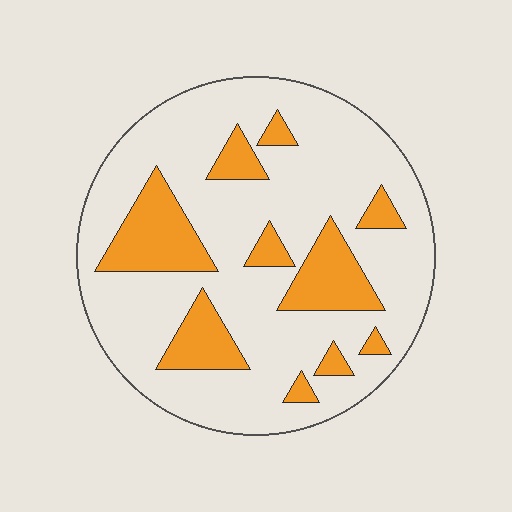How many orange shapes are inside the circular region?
10.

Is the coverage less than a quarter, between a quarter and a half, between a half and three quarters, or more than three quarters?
Less than a quarter.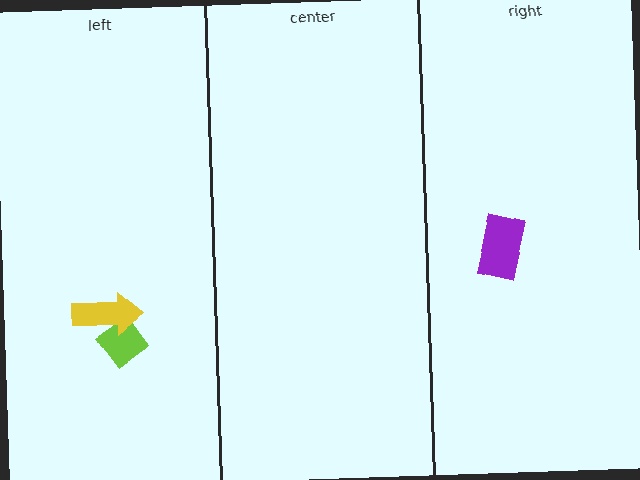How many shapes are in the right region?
1.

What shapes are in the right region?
The purple rectangle.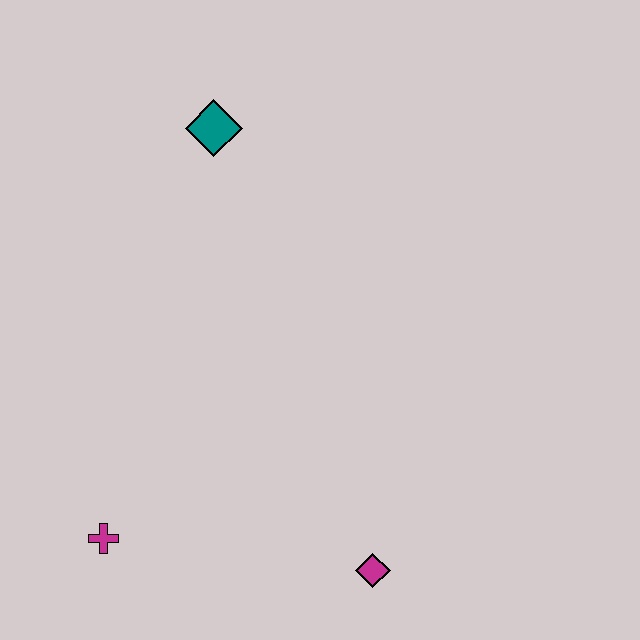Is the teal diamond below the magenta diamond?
No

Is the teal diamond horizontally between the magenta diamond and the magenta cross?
Yes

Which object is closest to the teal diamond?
The magenta cross is closest to the teal diamond.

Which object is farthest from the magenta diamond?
The teal diamond is farthest from the magenta diamond.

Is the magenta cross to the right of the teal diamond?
No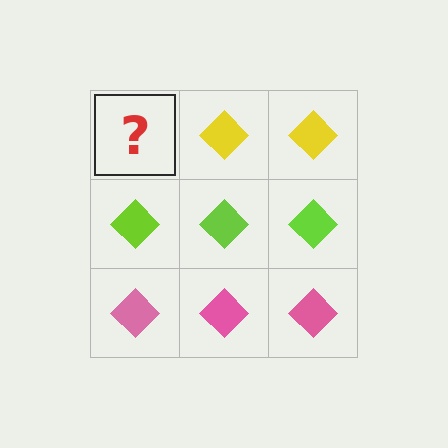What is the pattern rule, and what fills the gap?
The rule is that each row has a consistent color. The gap should be filled with a yellow diamond.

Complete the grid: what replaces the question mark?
The question mark should be replaced with a yellow diamond.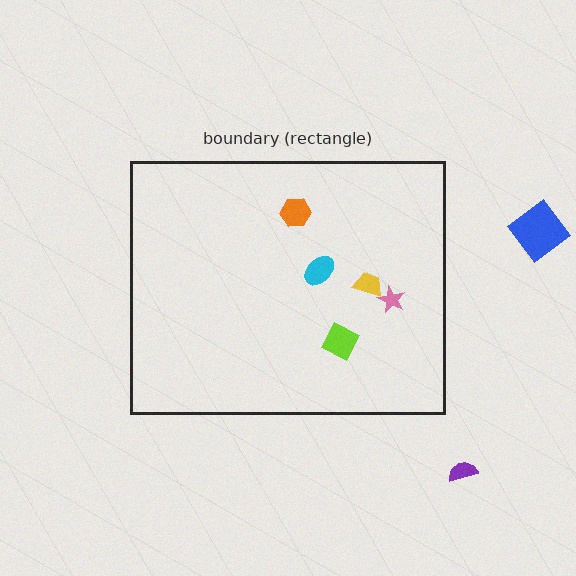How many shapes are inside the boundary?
5 inside, 2 outside.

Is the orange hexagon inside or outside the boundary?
Inside.